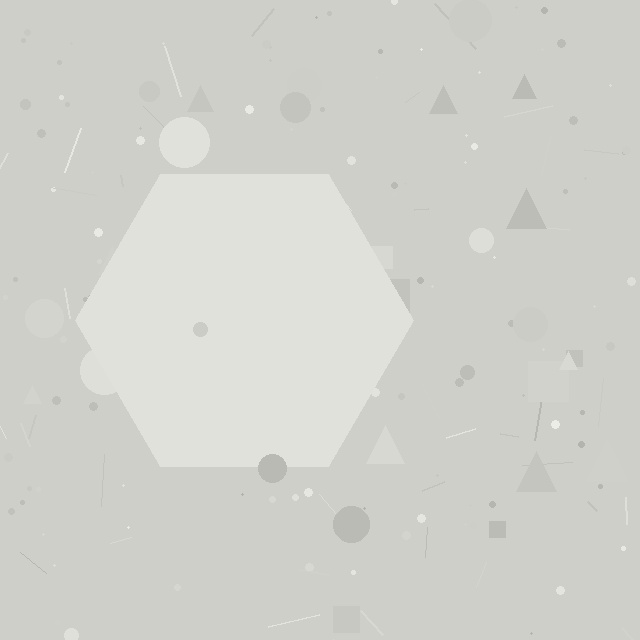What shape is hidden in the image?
A hexagon is hidden in the image.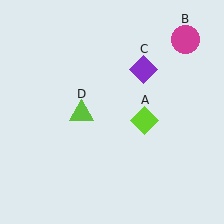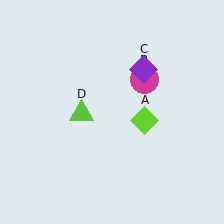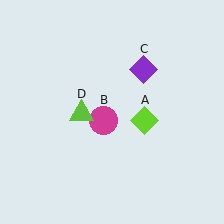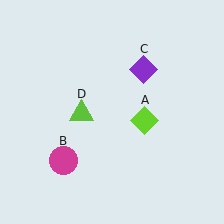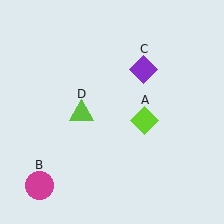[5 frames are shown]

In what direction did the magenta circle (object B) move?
The magenta circle (object B) moved down and to the left.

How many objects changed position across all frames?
1 object changed position: magenta circle (object B).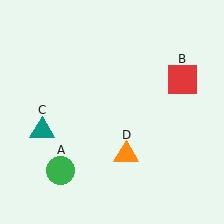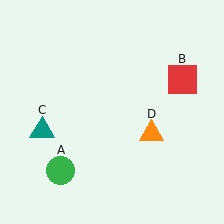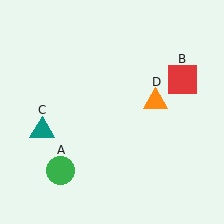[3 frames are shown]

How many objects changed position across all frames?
1 object changed position: orange triangle (object D).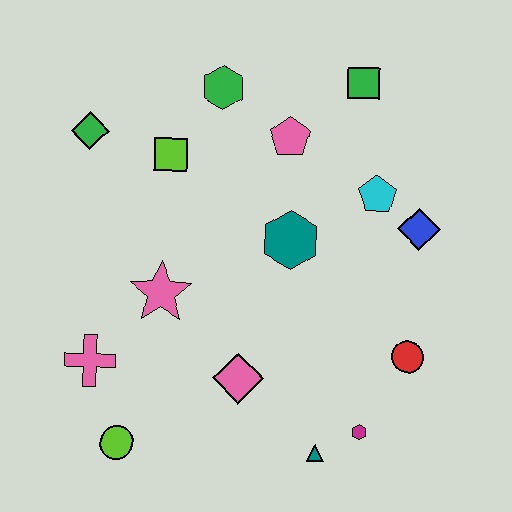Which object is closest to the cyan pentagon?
The blue diamond is closest to the cyan pentagon.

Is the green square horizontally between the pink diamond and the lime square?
No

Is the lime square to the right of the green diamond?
Yes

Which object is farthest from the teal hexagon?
The lime circle is farthest from the teal hexagon.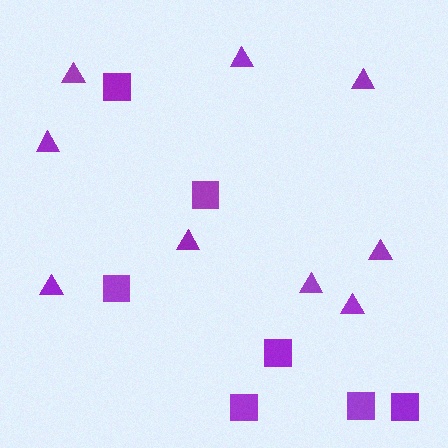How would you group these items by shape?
There are 2 groups: one group of triangles (9) and one group of squares (7).